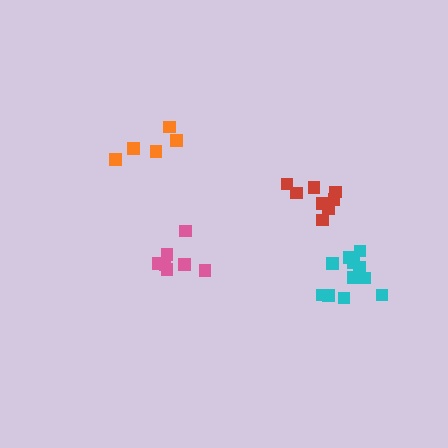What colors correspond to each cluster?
The clusters are colored: pink, red, orange, cyan.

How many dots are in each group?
Group 1: 7 dots, Group 2: 8 dots, Group 3: 5 dots, Group 4: 11 dots (31 total).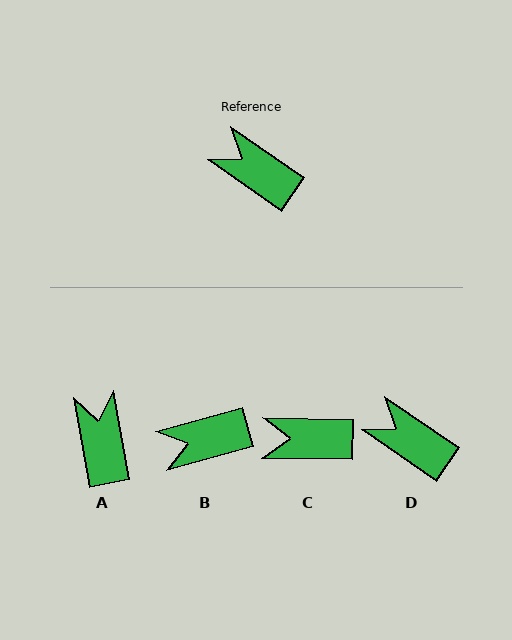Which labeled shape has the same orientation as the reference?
D.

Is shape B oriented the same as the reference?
No, it is off by about 50 degrees.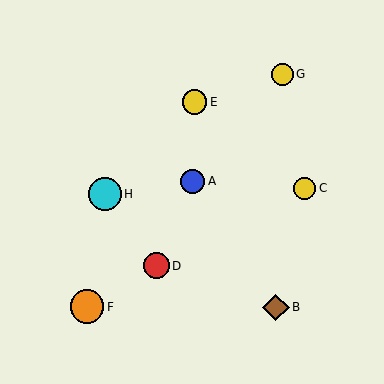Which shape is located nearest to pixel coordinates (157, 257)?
The red circle (labeled D) at (156, 266) is nearest to that location.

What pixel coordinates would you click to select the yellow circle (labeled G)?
Click at (282, 74) to select the yellow circle G.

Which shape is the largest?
The orange circle (labeled F) is the largest.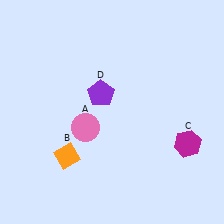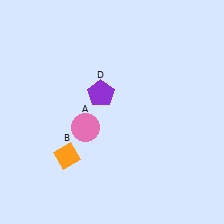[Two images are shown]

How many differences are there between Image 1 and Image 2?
There is 1 difference between the two images.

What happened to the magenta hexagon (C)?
The magenta hexagon (C) was removed in Image 2. It was in the bottom-right area of Image 1.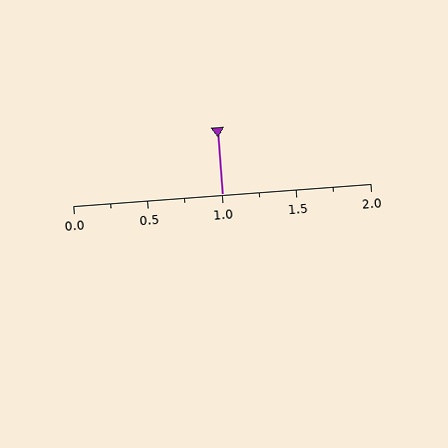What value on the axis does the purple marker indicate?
The marker indicates approximately 1.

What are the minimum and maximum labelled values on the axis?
The axis runs from 0.0 to 2.0.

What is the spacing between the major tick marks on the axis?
The major ticks are spaced 0.5 apart.